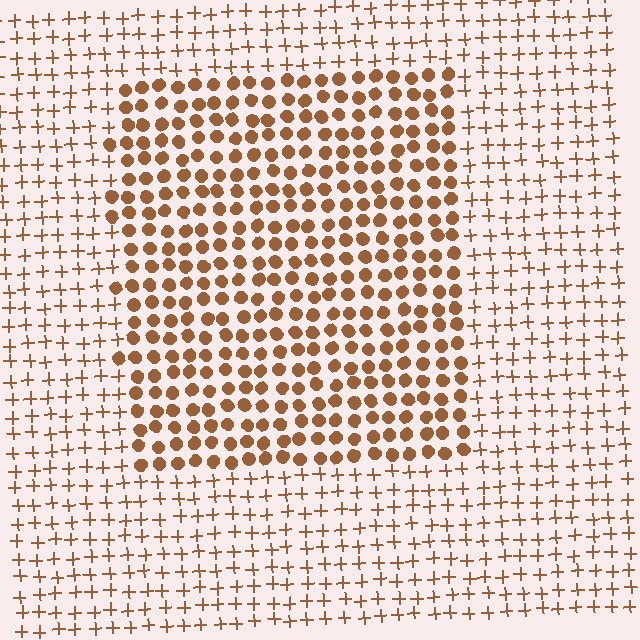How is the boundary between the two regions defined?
The boundary is defined by a change in element shape: circles inside vs. plus signs outside. All elements share the same color and spacing.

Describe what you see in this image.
The image is filled with small brown elements arranged in a uniform grid. A rectangle-shaped region contains circles, while the surrounding area contains plus signs. The boundary is defined purely by the change in element shape.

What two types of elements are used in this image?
The image uses circles inside the rectangle region and plus signs outside it.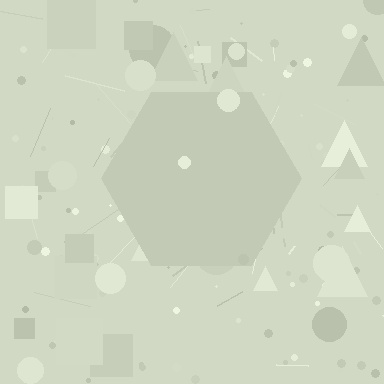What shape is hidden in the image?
A hexagon is hidden in the image.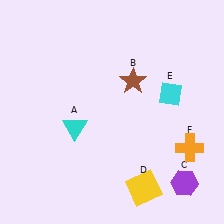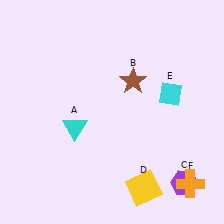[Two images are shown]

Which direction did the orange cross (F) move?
The orange cross (F) moved down.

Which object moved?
The orange cross (F) moved down.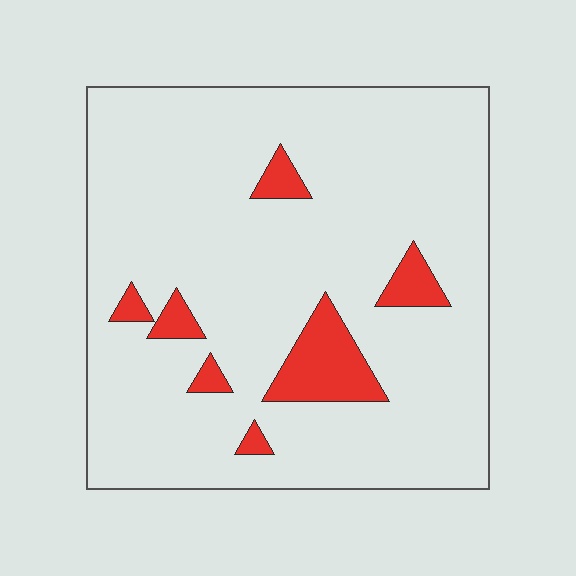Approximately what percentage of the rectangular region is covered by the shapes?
Approximately 10%.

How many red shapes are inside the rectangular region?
7.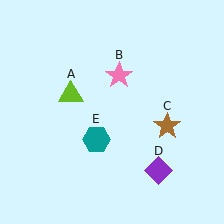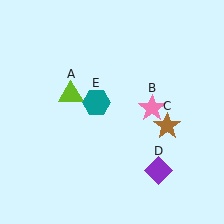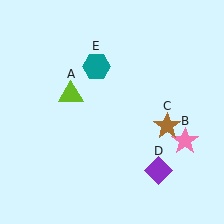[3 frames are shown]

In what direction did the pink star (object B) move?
The pink star (object B) moved down and to the right.